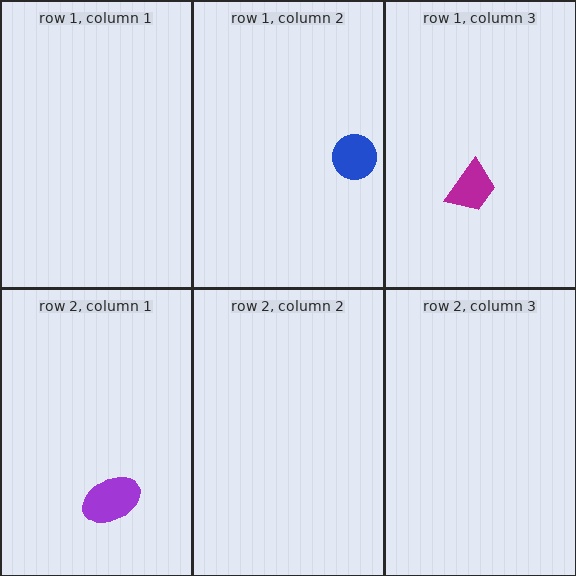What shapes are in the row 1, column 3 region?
The magenta trapezoid.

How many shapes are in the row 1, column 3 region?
1.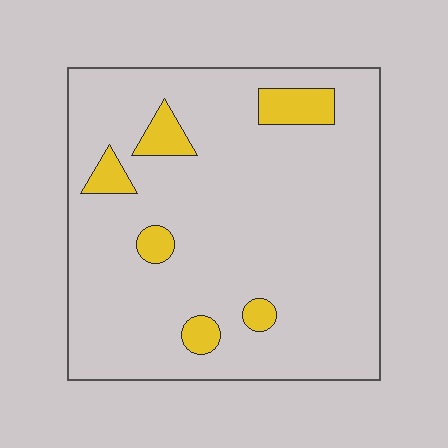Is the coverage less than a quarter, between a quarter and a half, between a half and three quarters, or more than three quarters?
Less than a quarter.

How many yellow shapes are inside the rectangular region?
6.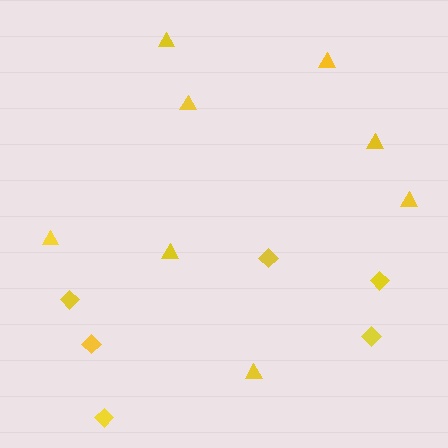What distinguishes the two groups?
There are 2 groups: one group of triangles (8) and one group of diamonds (6).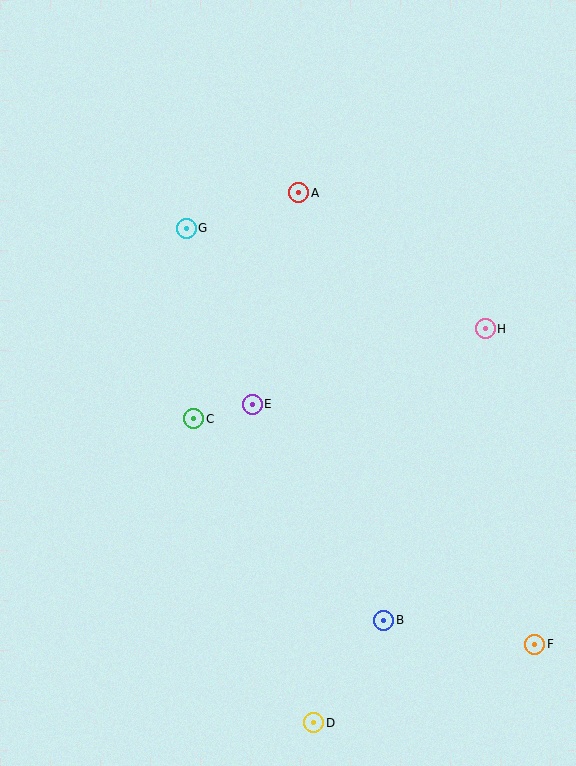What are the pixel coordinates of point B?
Point B is at (384, 620).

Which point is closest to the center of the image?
Point E at (252, 404) is closest to the center.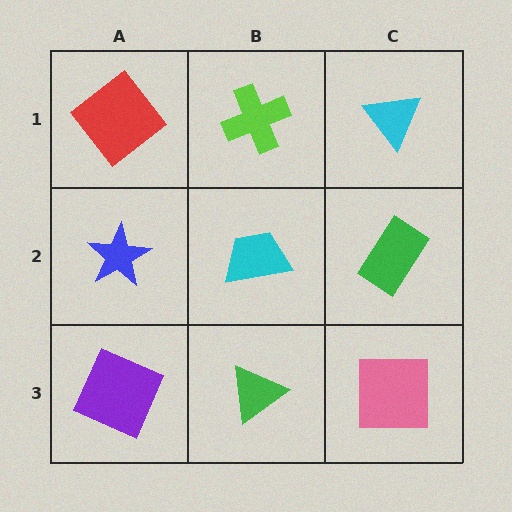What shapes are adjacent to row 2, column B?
A lime cross (row 1, column B), a green triangle (row 3, column B), a blue star (row 2, column A), a green rectangle (row 2, column C).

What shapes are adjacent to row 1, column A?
A blue star (row 2, column A), a lime cross (row 1, column B).